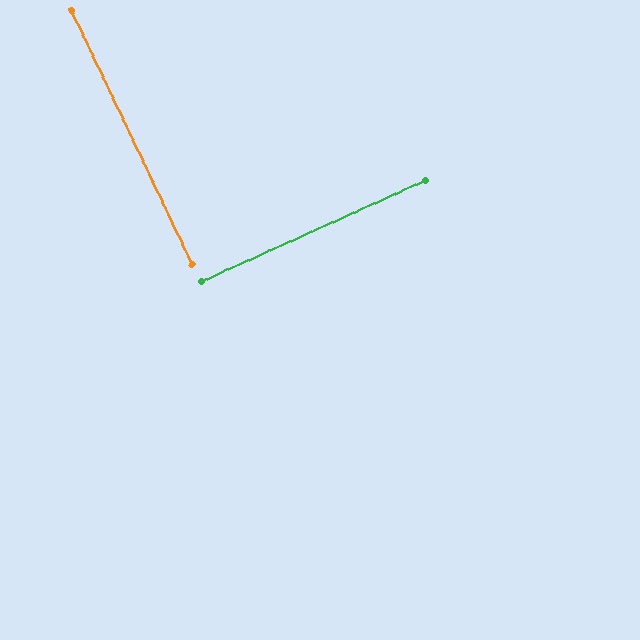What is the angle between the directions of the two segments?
Approximately 89 degrees.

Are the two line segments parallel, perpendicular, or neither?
Perpendicular — they meet at approximately 89°.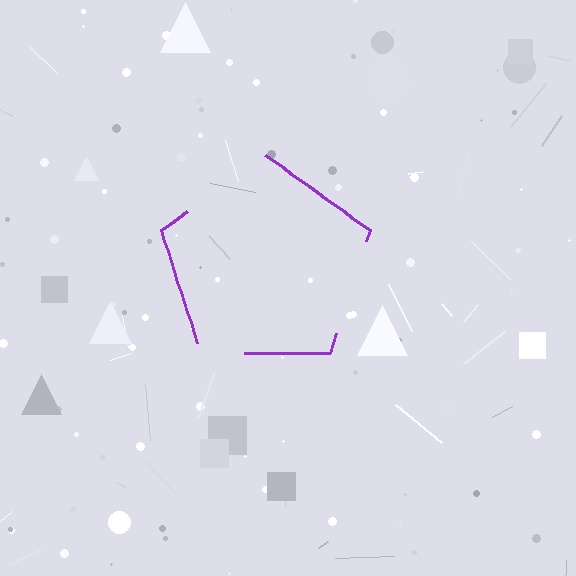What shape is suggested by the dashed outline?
The dashed outline suggests a pentagon.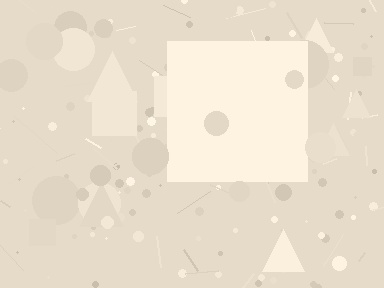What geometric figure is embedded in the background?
A square is embedded in the background.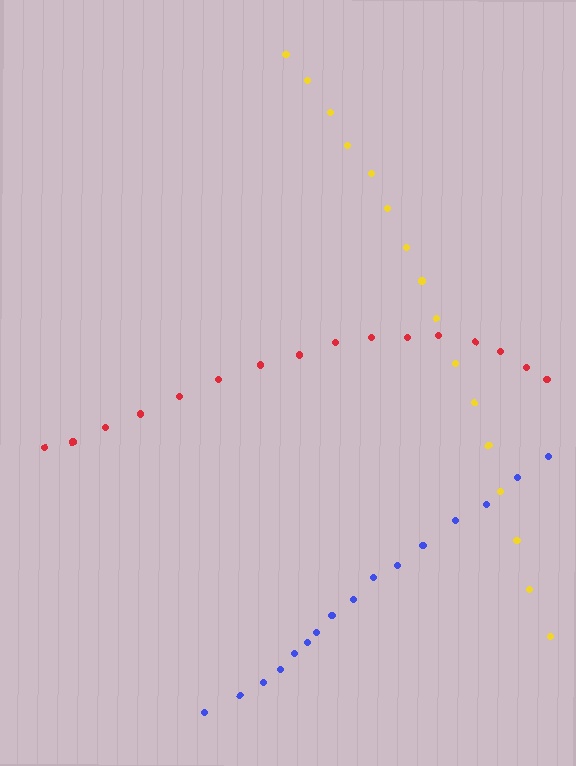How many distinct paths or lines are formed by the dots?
There are 3 distinct paths.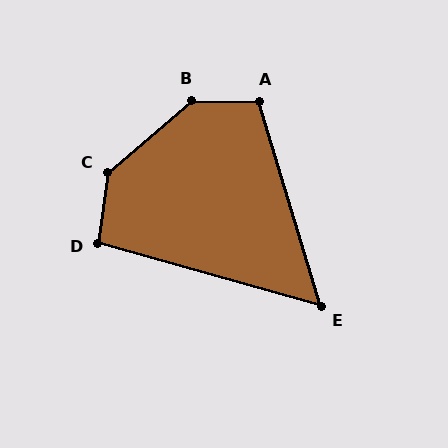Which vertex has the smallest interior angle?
E, at approximately 57 degrees.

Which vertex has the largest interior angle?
B, at approximately 139 degrees.